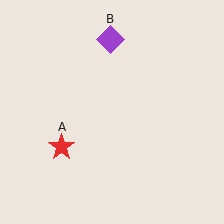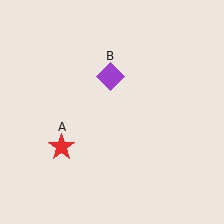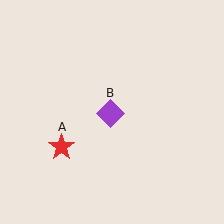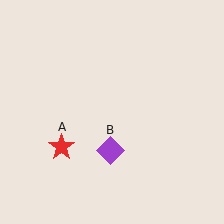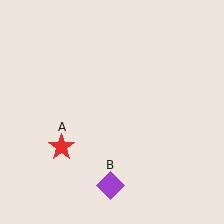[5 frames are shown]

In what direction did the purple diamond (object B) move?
The purple diamond (object B) moved down.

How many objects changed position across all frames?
1 object changed position: purple diamond (object B).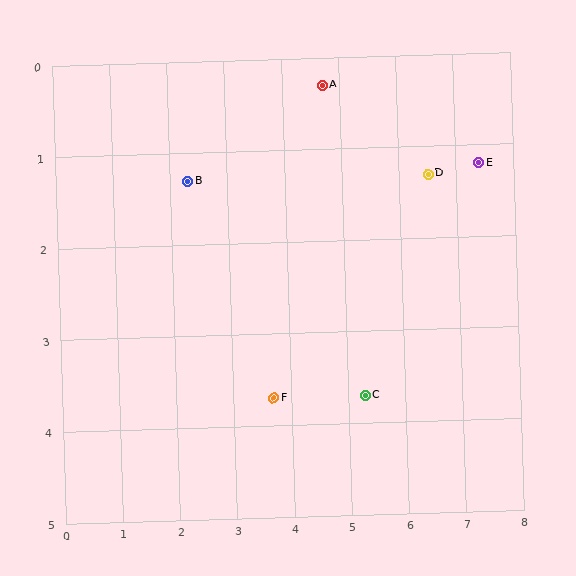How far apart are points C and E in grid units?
Points C and E are about 3.3 grid units apart.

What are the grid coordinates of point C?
Point C is at approximately (5.3, 3.7).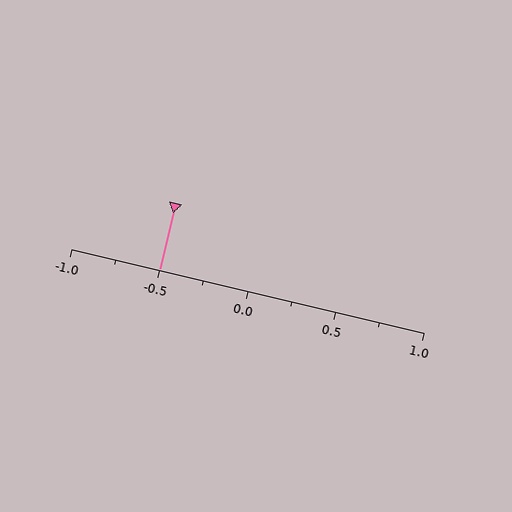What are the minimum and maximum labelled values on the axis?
The axis runs from -1.0 to 1.0.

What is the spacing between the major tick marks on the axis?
The major ticks are spaced 0.5 apart.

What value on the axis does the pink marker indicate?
The marker indicates approximately -0.5.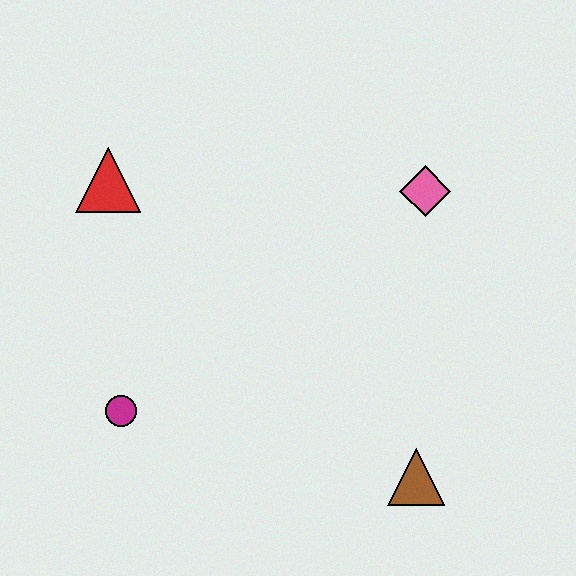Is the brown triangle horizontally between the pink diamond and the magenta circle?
Yes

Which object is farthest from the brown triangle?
The red triangle is farthest from the brown triangle.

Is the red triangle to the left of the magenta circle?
Yes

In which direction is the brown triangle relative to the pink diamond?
The brown triangle is below the pink diamond.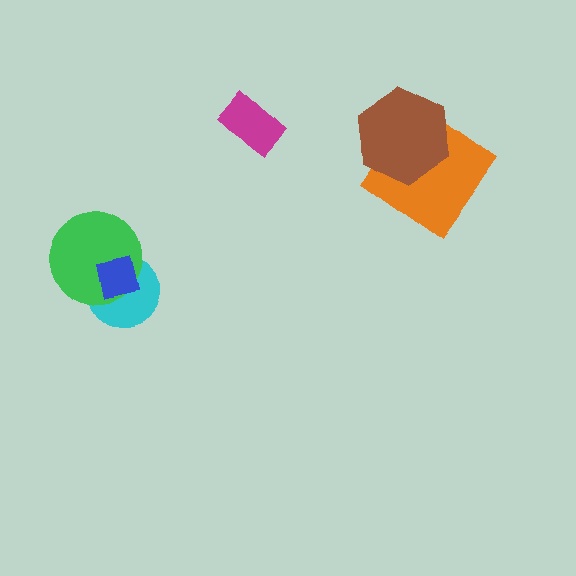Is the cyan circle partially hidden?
Yes, it is partially covered by another shape.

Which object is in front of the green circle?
The blue square is in front of the green circle.